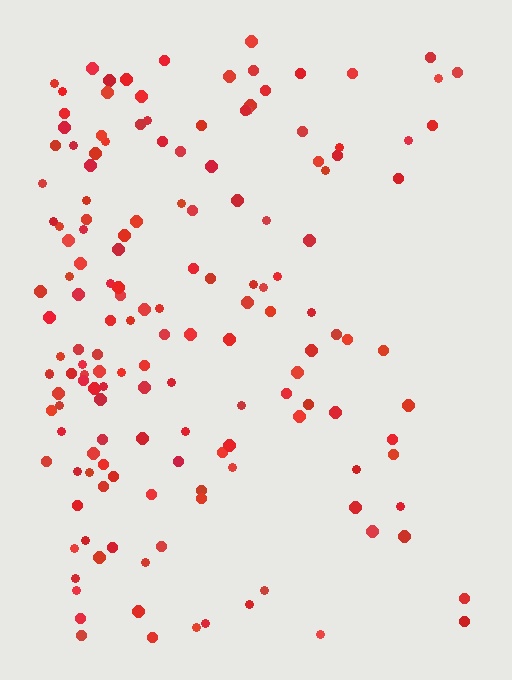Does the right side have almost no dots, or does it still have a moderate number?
Still a moderate number, just noticeably fewer than the left.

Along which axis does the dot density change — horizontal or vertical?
Horizontal.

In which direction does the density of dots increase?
From right to left, with the left side densest.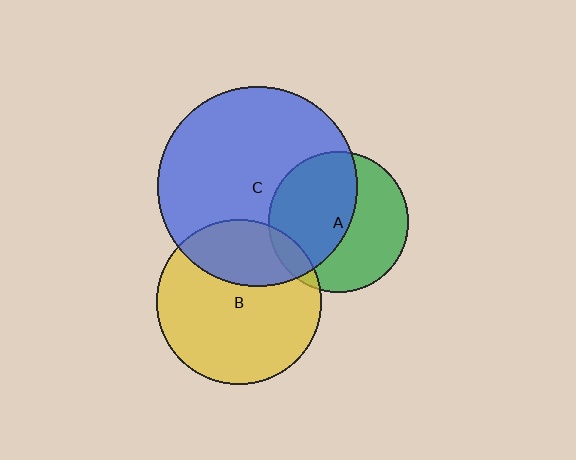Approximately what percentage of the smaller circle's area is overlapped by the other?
Approximately 10%.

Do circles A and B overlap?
Yes.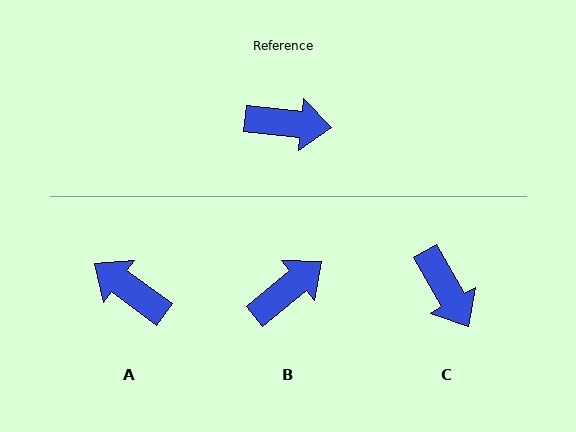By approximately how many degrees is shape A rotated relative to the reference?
Approximately 151 degrees counter-clockwise.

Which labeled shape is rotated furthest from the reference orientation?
A, about 151 degrees away.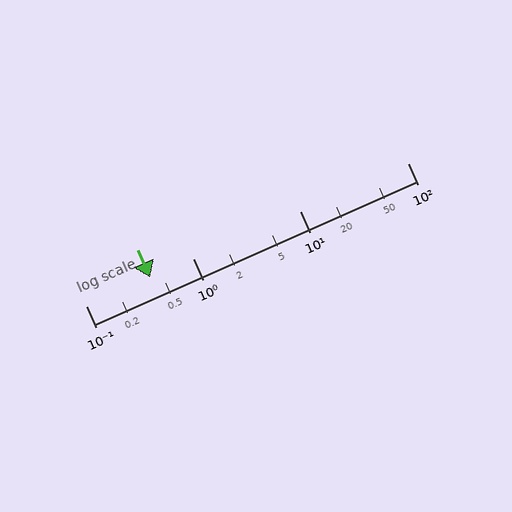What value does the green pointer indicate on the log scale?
The pointer indicates approximately 0.4.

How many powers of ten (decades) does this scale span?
The scale spans 3 decades, from 0.1 to 100.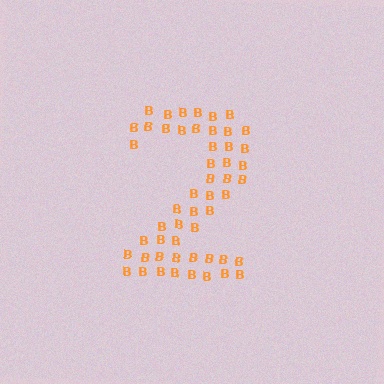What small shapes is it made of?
It is made of small letter B's.